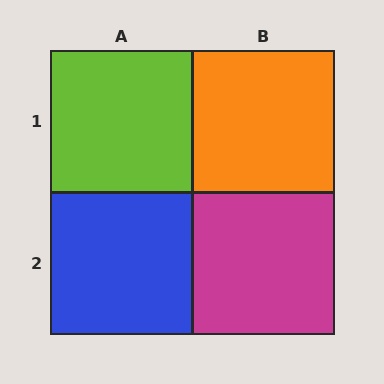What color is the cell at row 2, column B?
Magenta.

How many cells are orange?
1 cell is orange.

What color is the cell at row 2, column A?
Blue.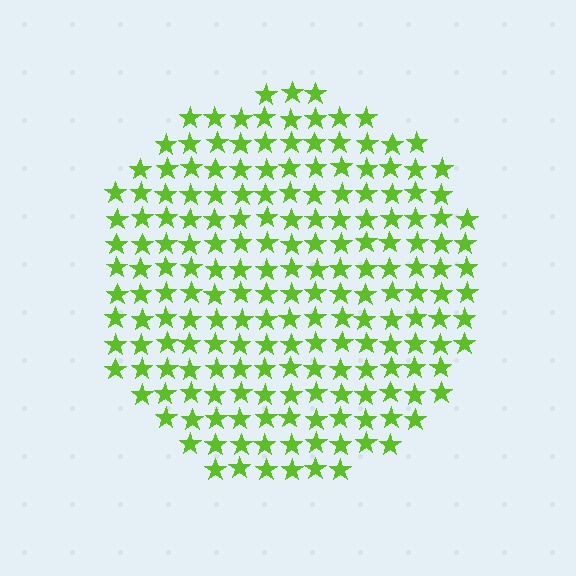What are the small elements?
The small elements are stars.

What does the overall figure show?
The overall figure shows a circle.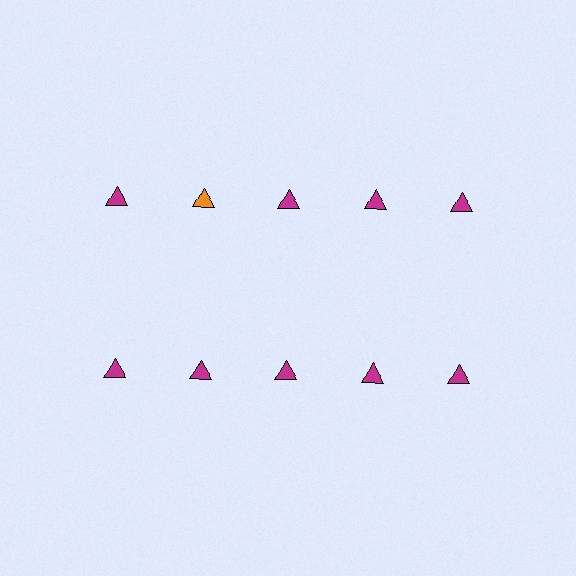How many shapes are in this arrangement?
There are 10 shapes arranged in a grid pattern.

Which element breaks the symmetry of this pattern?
The orange triangle in the top row, second from left column breaks the symmetry. All other shapes are magenta triangles.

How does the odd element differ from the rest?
It has a different color: orange instead of magenta.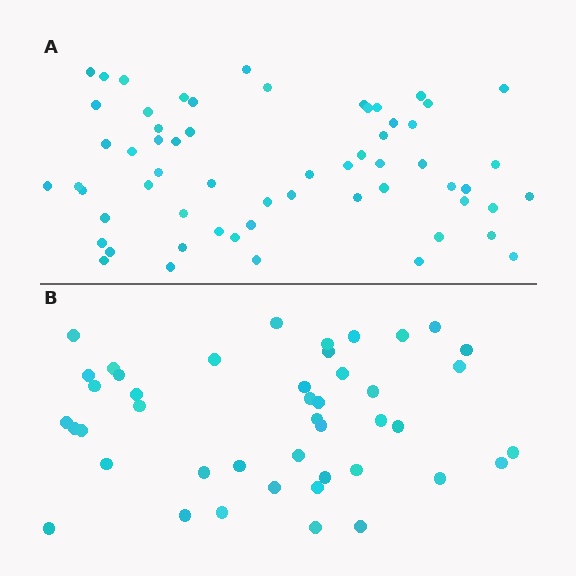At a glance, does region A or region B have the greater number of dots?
Region A (the top region) has more dots.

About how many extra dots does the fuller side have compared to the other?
Region A has approximately 15 more dots than region B.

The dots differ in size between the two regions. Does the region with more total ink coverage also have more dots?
No. Region B has more total ink coverage because its dots are larger, but region A actually contains more individual dots. Total area can be misleading — the number of items is what matters here.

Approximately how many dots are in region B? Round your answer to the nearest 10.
About 40 dots. (The exact count is 44, which rounds to 40.)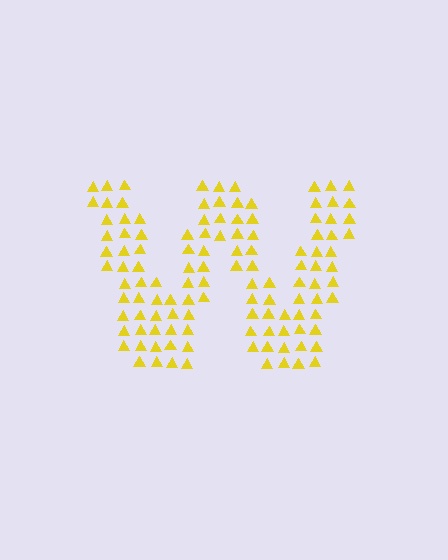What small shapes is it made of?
It is made of small triangles.